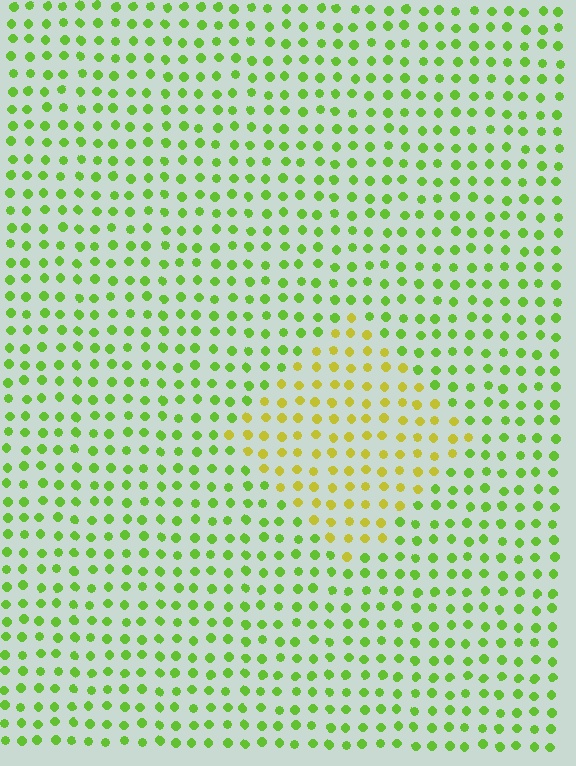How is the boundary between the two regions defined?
The boundary is defined purely by a slight shift in hue (about 40 degrees). Spacing, size, and orientation are identical on both sides.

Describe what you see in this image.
The image is filled with small lime elements in a uniform arrangement. A diamond-shaped region is visible where the elements are tinted to a slightly different hue, forming a subtle color boundary.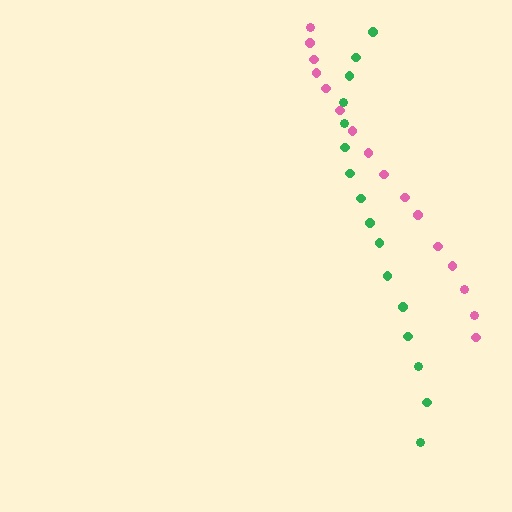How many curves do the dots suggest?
There are 2 distinct paths.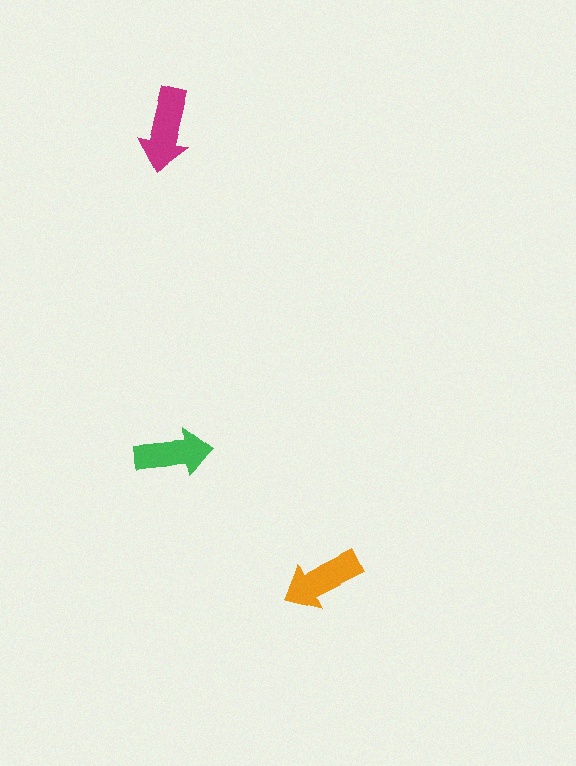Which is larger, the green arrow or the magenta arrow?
The magenta one.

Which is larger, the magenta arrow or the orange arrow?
The magenta one.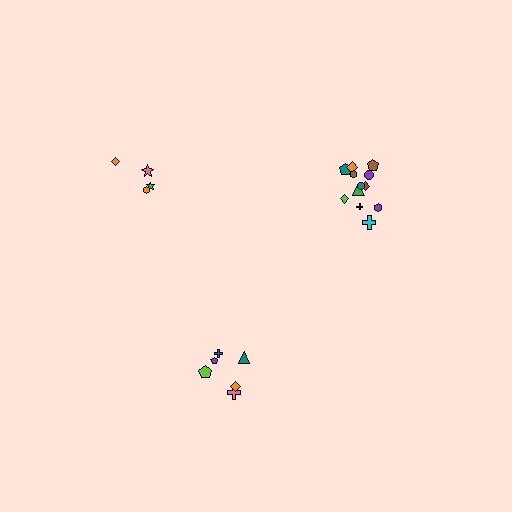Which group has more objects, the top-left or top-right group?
The top-right group.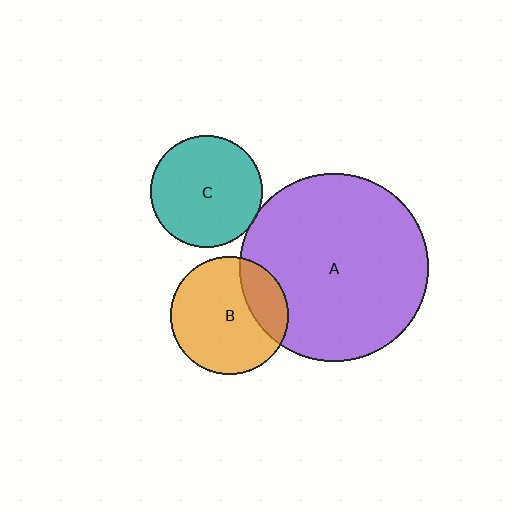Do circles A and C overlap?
Yes.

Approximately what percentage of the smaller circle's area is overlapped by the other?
Approximately 5%.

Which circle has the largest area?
Circle A (purple).